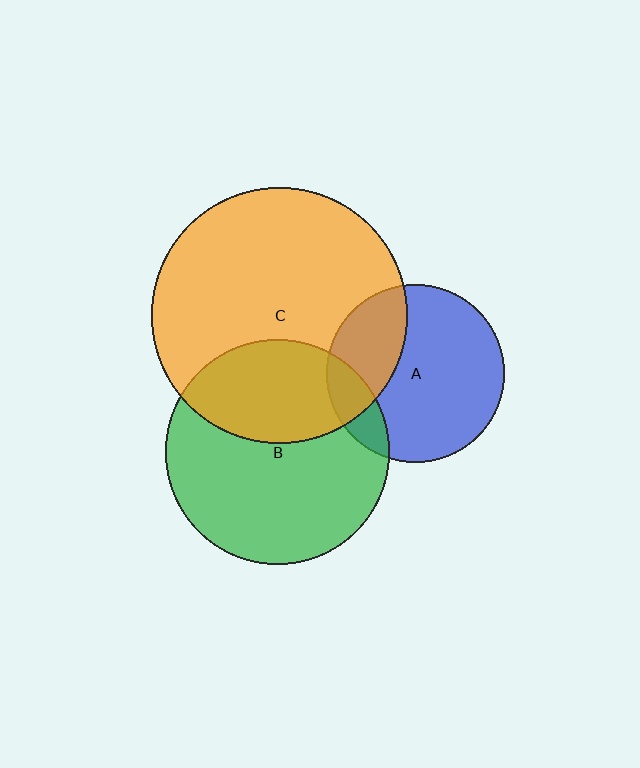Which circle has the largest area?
Circle C (orange).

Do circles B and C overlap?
Yes.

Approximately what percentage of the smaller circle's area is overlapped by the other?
Approximately 35%.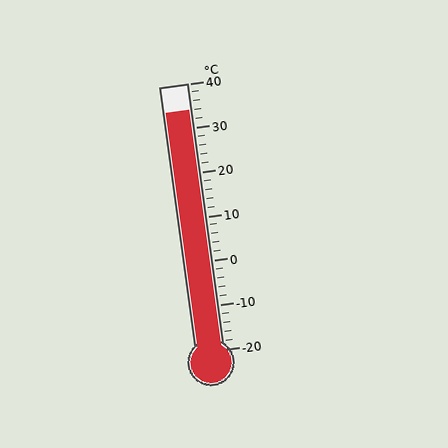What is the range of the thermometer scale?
The thermometer scale ranges from -20°C to 40°C.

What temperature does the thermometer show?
The thermometer shows approximately 34°C.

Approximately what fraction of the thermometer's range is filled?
The thermometer is filled to approximately 90% of its range.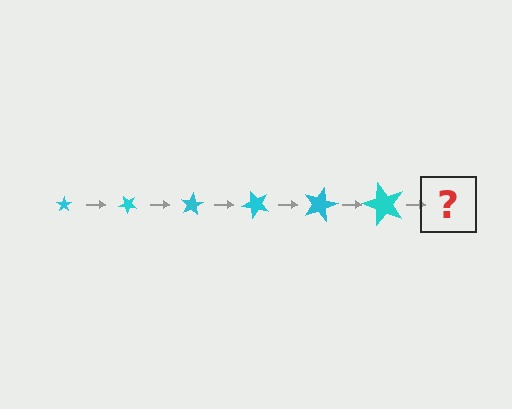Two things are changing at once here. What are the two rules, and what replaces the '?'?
The two rules are that the star grows larger each step and it rotates 40 degrees each step. The '?' should be a star, larger than the previous one and rotated 240 degrees from the start.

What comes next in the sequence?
The next element should be a star, larger than the previous one and rotated 240 degrees from the start.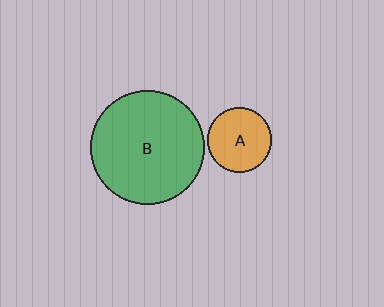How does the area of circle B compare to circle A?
Approximately 3.2 times.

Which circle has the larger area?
Circle B (green).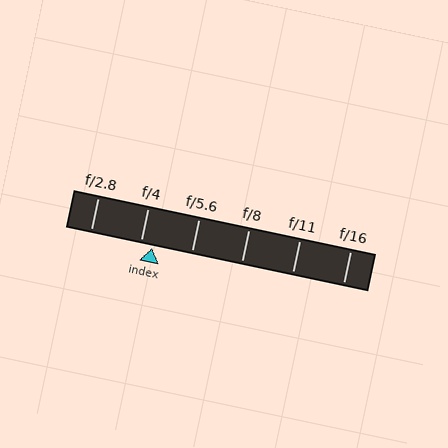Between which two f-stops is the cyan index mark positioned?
The index mark is between f/4 and f/5.6.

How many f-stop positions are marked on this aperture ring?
There are 6 f-stop positions marked.